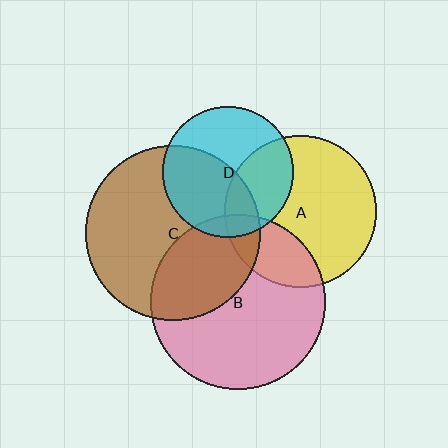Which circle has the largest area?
Circle B (pink).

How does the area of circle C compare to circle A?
Approximately 1.3 times.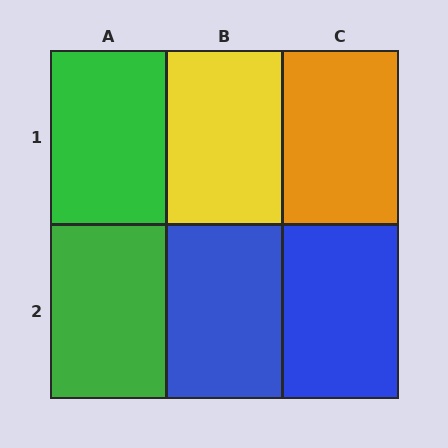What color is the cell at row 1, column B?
Yellow.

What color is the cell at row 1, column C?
Orange.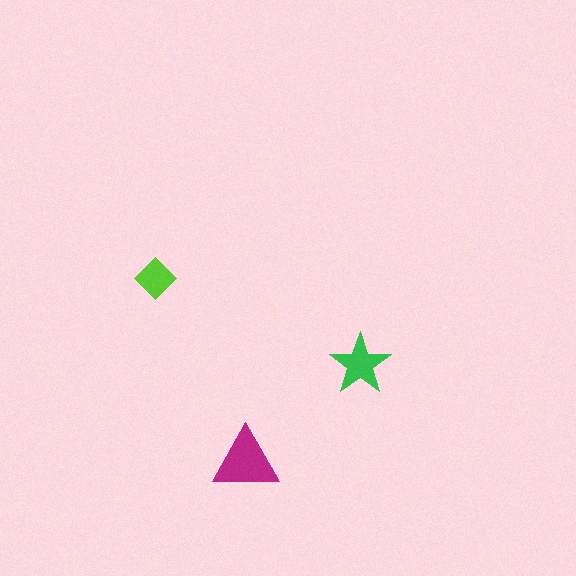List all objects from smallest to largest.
The lime diamond, the green star, the magenta triangle.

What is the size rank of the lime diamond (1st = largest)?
3rd.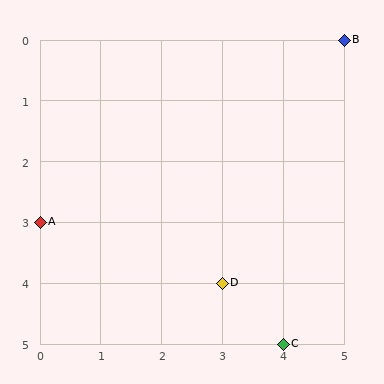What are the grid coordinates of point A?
Point A is at grid coordinates (0, 3).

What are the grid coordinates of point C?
Point C is at grid coordinates (4, 5).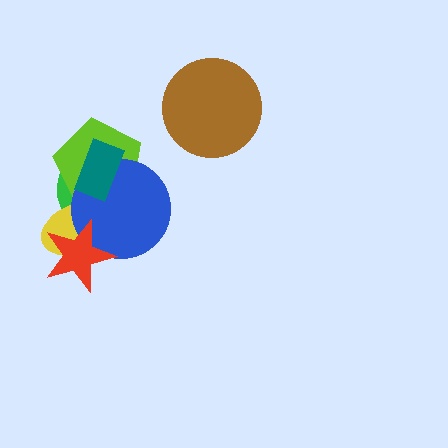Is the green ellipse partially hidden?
Yes, it is partially covered by another shape.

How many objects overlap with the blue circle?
5 objects overlap with the blue circle.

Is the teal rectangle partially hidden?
No, no other shape covers it.